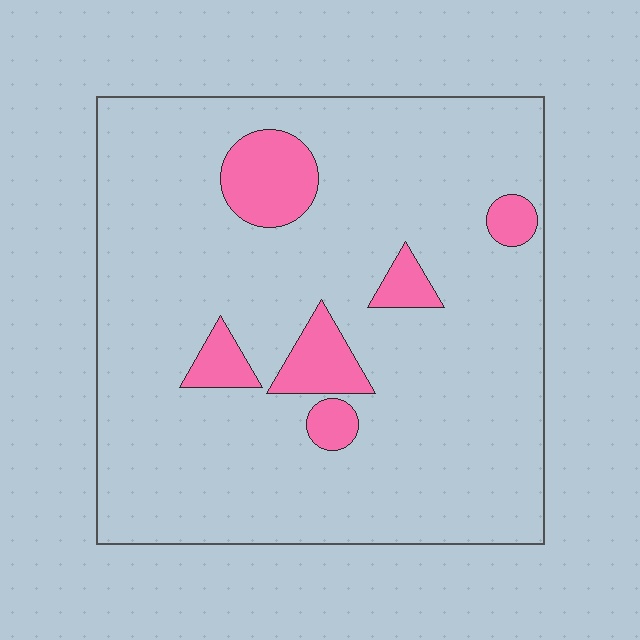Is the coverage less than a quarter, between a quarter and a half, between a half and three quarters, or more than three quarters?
Less than a quarter.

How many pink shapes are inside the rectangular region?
6.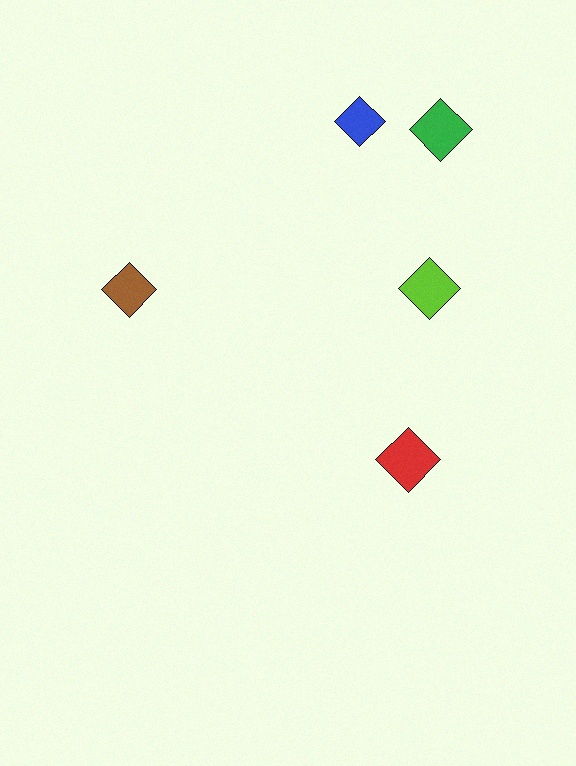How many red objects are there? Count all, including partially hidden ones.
There is 1 red object.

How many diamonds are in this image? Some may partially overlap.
There are 5 diamonds.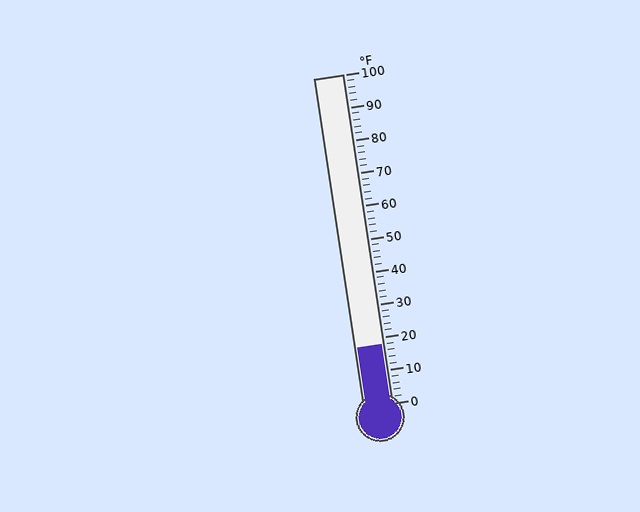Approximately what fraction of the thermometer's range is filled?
The thermometer is filled to approximately 20% of its range.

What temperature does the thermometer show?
The thermometer shows approximately 18°F.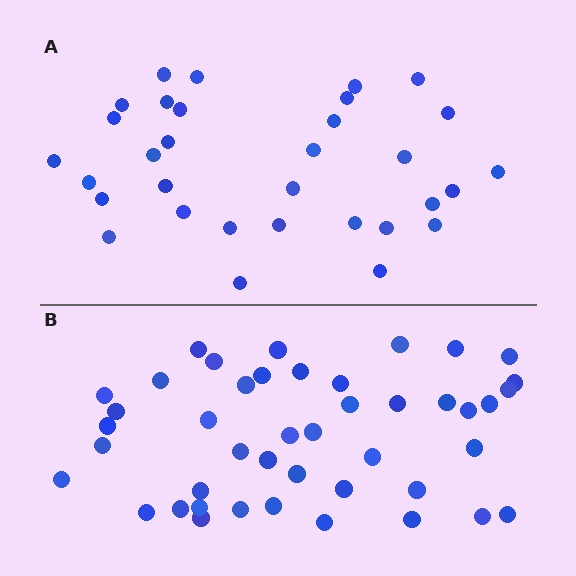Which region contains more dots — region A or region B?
Region B (the bottom region) has more dots.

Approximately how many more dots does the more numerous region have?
Region B has roughly 12 or so more dots than region A.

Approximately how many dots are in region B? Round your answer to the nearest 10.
About 40 dots. (The exact count is 44, which rounds to 40.)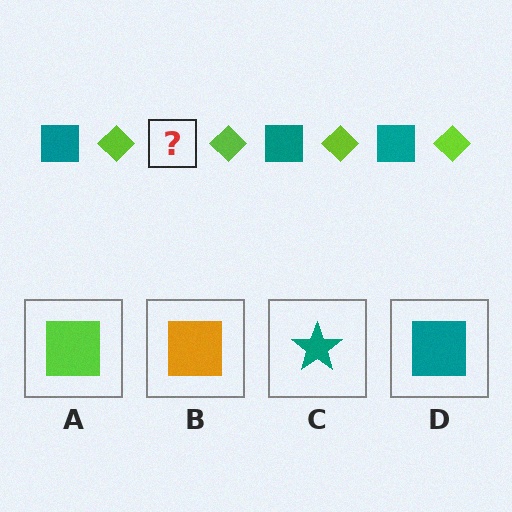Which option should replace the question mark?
Option D.